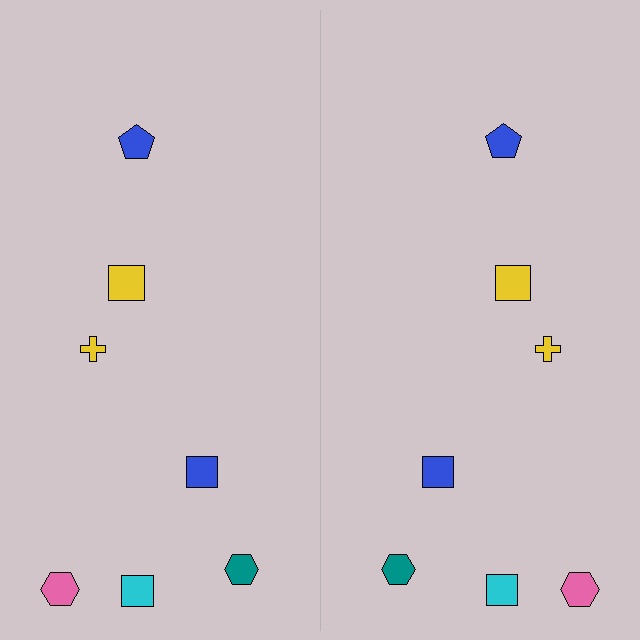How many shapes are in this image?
There are 14 shapes in this image.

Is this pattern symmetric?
Yes, this pattern has bilateral (reflection) symmetry.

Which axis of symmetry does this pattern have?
The pattern has a vertical axis of symmetry running through the center of the image.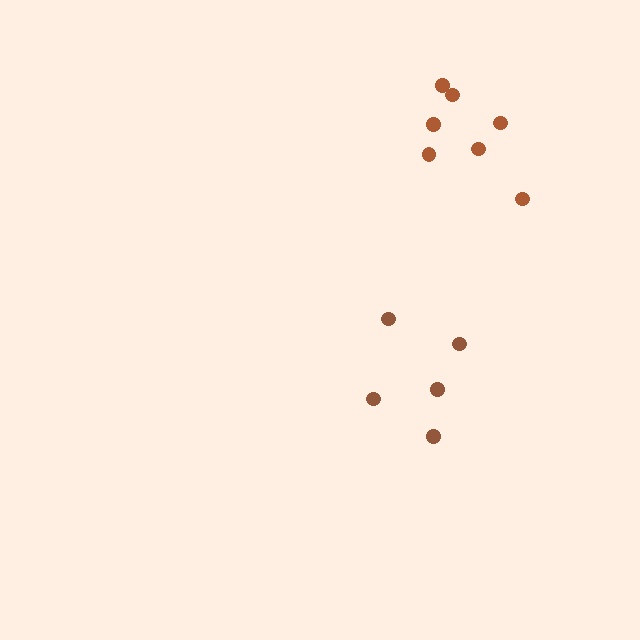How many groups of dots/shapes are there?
There are 2 groups.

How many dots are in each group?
Group 1: 5 dots, Group 2: 7 dots (12 total).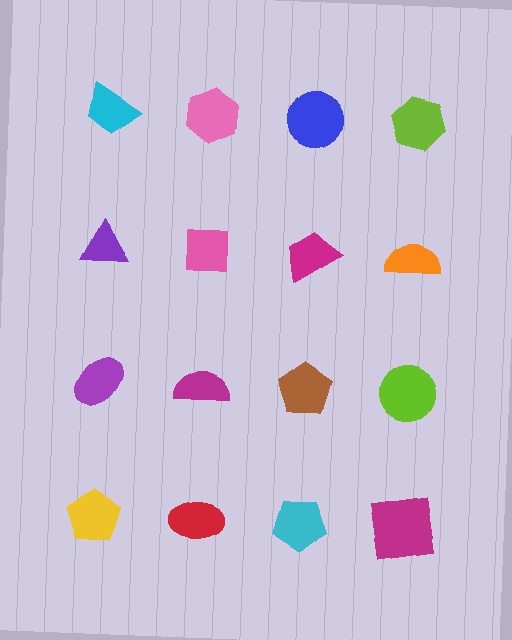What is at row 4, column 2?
A red ellipse.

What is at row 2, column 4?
An orange semicircle.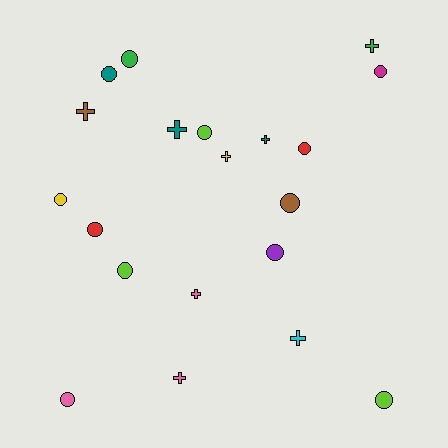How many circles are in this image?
There are 12 circles.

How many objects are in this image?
There are 20 objects.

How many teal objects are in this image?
There are 3 teal objects.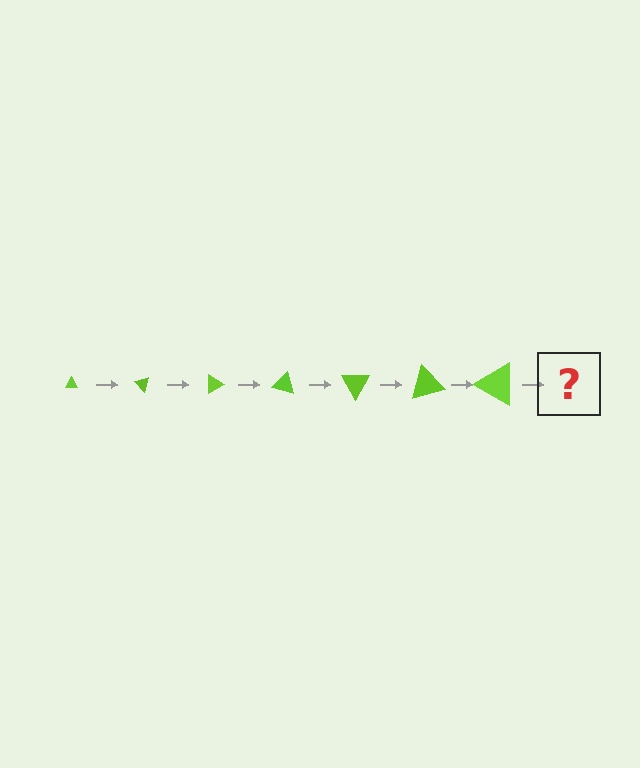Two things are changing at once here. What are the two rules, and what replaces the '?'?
The two rules are that the triangle grows larger each step and it rotates 45 degrees each step. The '?' should be a triangle, larger than the previous one and rotated 315 degrees from the start.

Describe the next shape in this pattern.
It should be a triangle, larger than the previous one and rotated 315 degrees from the start.